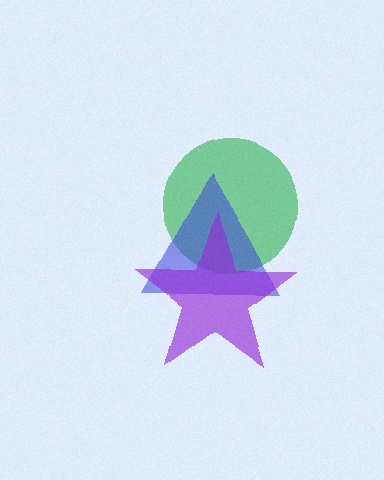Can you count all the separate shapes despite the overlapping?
Yes, there are 3 separate shapes.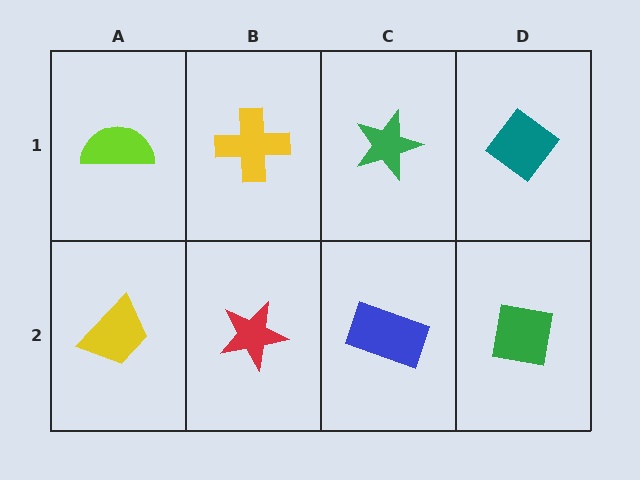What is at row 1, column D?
A teal diamond.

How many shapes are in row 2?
4 shapes.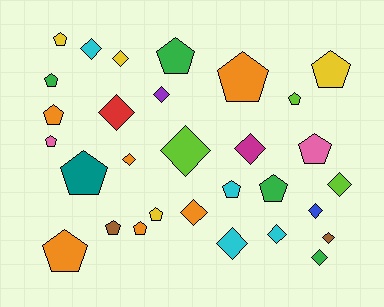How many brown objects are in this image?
There are 2 brown objects.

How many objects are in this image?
There are 30 objects.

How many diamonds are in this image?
There are 14 diamonds.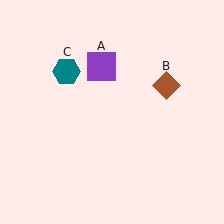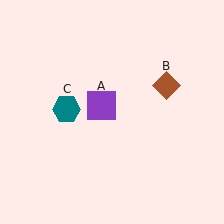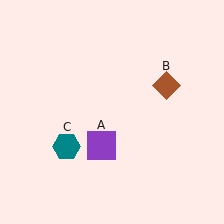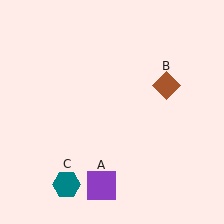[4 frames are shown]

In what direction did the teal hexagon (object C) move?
The teal hexagon (object C) moved down.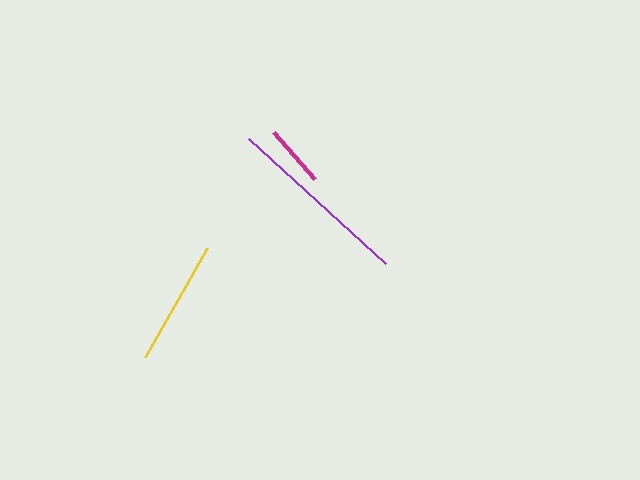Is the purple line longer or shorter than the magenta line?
The purple line is longer than the magenta line.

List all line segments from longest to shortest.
From longest to shortest: purple, yellow, magenta.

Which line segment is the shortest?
The magenta line is the shortest at approximately 63 pixels.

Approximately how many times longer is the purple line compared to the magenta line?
The purple line is approximately 3.0 times the length of the magenta line.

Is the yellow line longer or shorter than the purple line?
The purple line is longer than the yellow line.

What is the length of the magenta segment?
The magenta segment is approximately 63 pixels long.